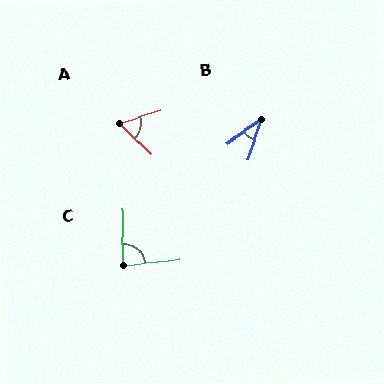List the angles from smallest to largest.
B (37°), A (62°), C (85°).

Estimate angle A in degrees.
Approximately 62 degrees.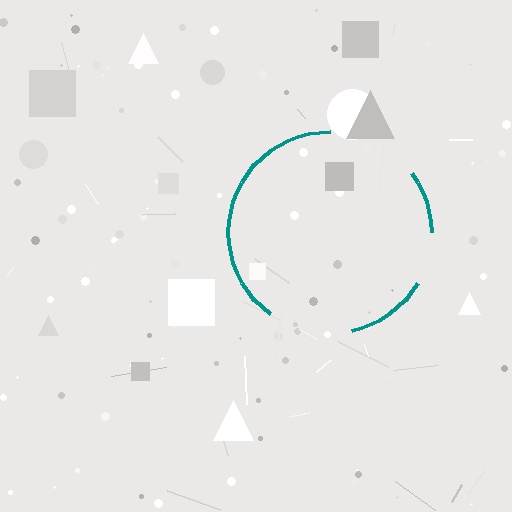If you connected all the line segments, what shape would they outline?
They would outline a circle.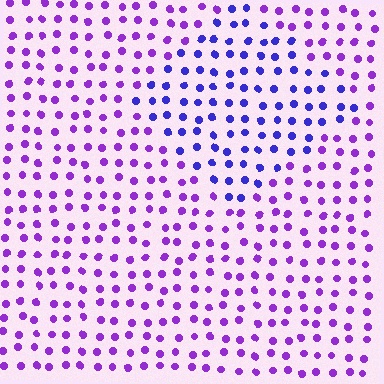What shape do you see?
I see a diamond.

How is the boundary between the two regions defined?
The boundary is defined purely by a slight shift in hue (about 34 degrees). Spacing, size, and orientation are identical on both sides.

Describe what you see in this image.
The image is filled with small purple elements in a uniform arrangement. A diamond-shaped region is visible where the elements are tinted to a slightly different hue, forming a subtle color boundary.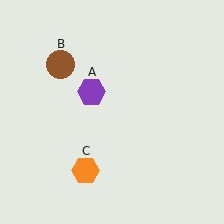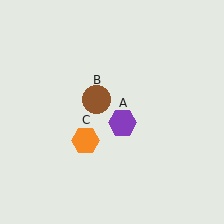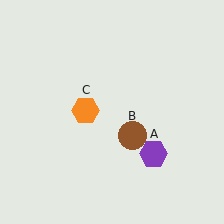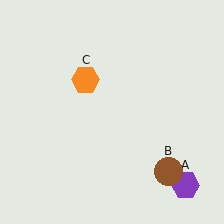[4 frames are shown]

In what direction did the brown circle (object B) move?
The brown circle (object B) moved down and to the right.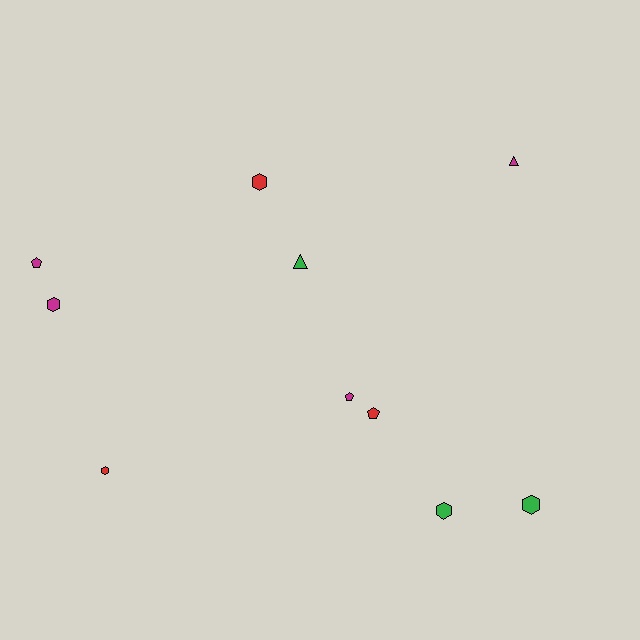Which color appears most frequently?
Magenta, with 4 objects.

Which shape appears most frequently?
Hexagon, with 5 objects.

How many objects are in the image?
There are 10 objects.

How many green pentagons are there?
There are no green pentagons.